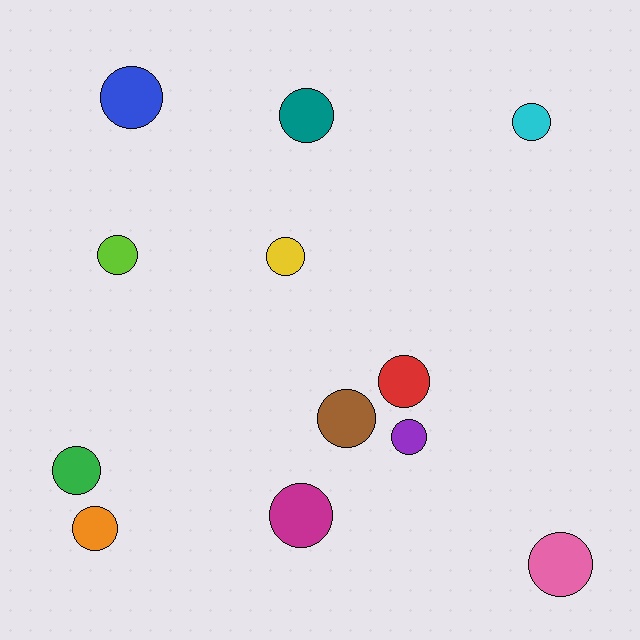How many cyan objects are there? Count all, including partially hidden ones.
There is 1 cyan object.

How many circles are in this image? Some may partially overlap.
There are 12 circles.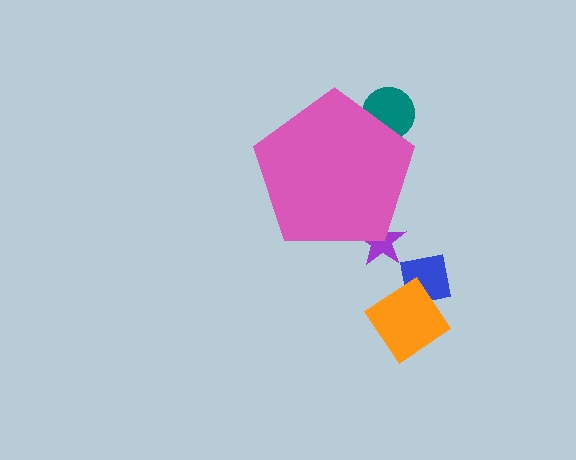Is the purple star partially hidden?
Yes, the purple star is partially hidden behind the pink pentagon.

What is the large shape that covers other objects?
A pink pentagon.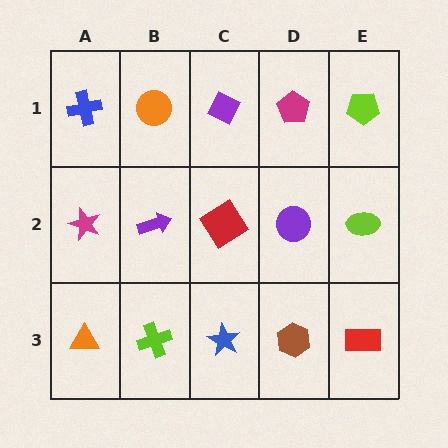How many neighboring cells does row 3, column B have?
3.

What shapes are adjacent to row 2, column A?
A blue cross (row 1, column A), an orange triangle (row 3, column A), a purple arrow (row 2, column B).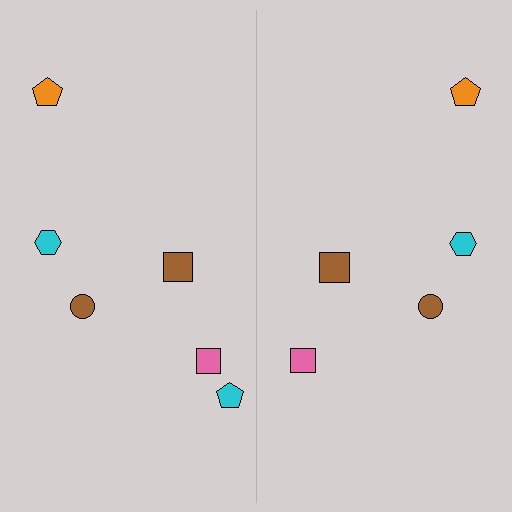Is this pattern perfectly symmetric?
No, the pattern is not perfectly symmetric. A cyan pentagon is missing from the right side.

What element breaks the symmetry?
A cyan pentagon is missing from the right side.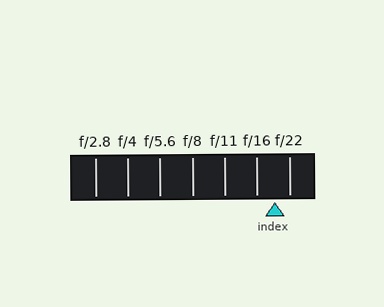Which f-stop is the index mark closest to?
The index mark is closest to f/22.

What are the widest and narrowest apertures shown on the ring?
The widest aperture shown is f/2.8 and the narrowest is f/22.